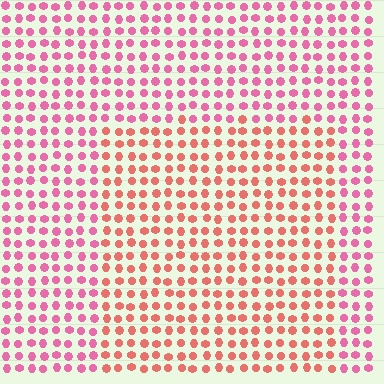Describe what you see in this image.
The image is filled with small pink elements in a uniform arrangement. A rectangle-shaped region is visible where the elements are tinted to a slightly different hue, forming a subtle color boundary.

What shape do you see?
I see a rectangle.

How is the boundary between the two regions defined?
The boundary is defined purely by a slight shift in hue (about 34 degrees). Spacing, size, and orientation are identical on both sides.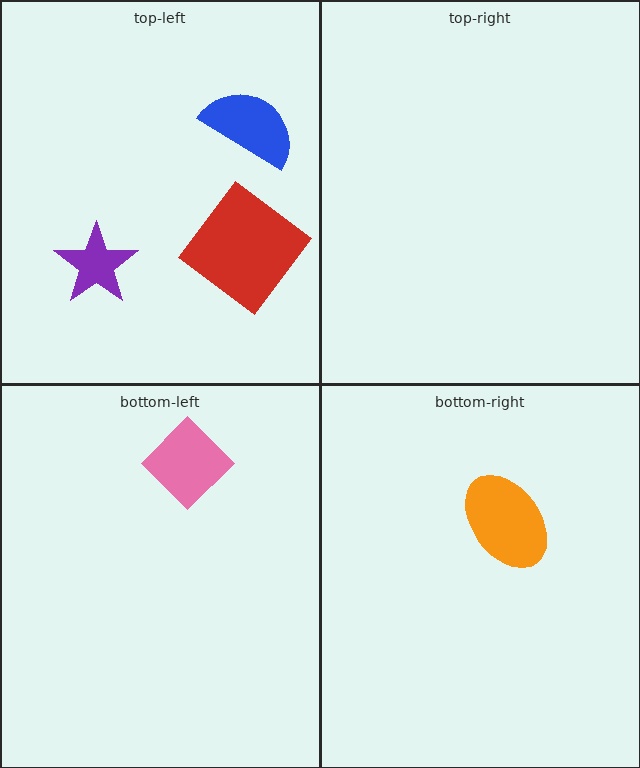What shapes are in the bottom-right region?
The orange ellipse.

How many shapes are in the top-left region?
3.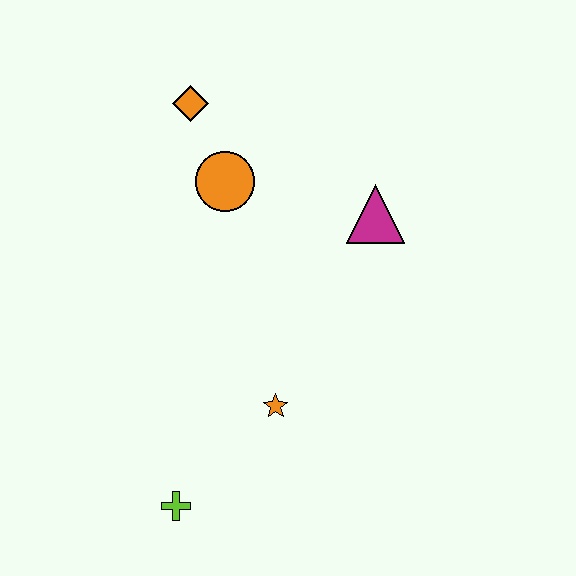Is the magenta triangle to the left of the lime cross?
No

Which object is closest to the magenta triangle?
The orange circle is closest to the magenta triangle.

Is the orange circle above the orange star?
Yes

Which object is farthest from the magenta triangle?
The lime cross is farthest from the magenta triangle.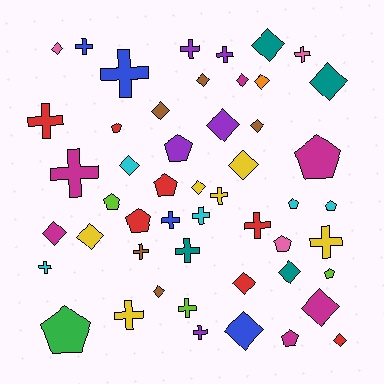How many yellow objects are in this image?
There are 6 yellow objects.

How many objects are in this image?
There are 50 objects.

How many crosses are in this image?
There are 18 crosses.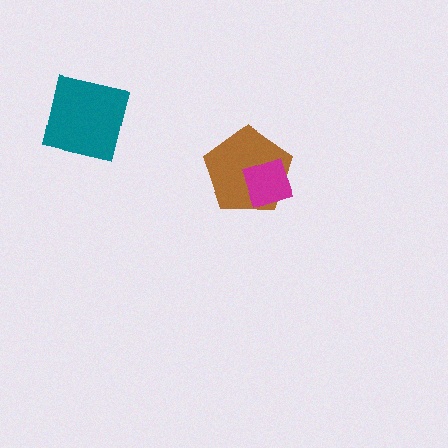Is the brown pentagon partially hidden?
Yes, it is partially covered by another shape.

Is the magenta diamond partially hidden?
No, no other shape covers it.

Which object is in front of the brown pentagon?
The magenta diamond is in front of the brown pentagon.